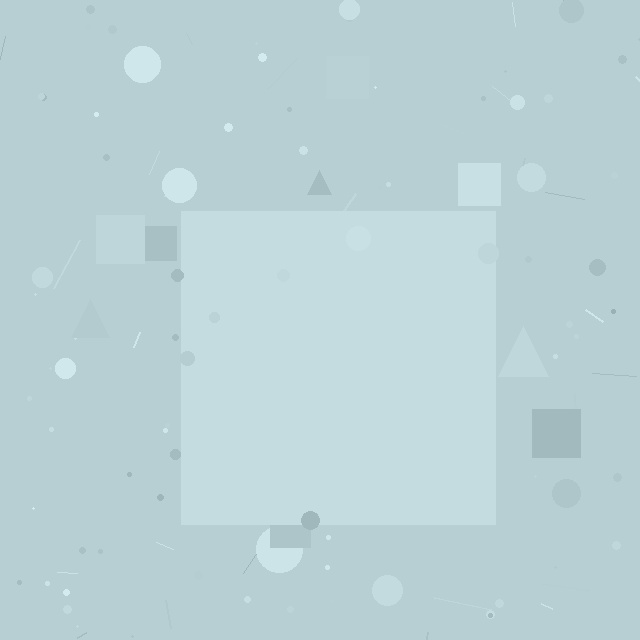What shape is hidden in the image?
A square is hidden in the image.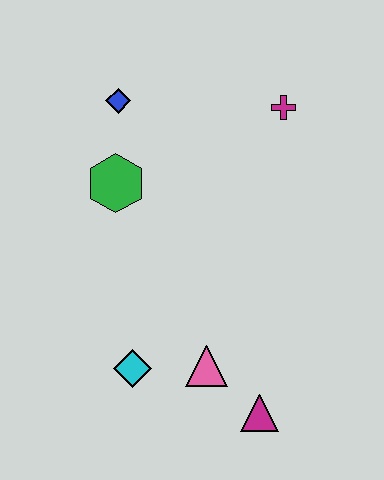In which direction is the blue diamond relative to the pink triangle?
The blue diamond is above the pink triangle.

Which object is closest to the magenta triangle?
The pink triangle is closest to the magenta triangle.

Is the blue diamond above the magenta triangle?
Yes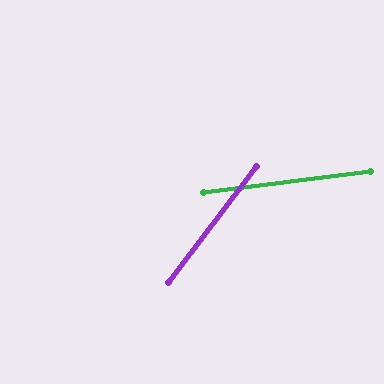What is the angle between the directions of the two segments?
Approximately 46 degrees.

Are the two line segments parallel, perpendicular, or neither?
Neither parallel nor perpendicular — they differ by about 46°.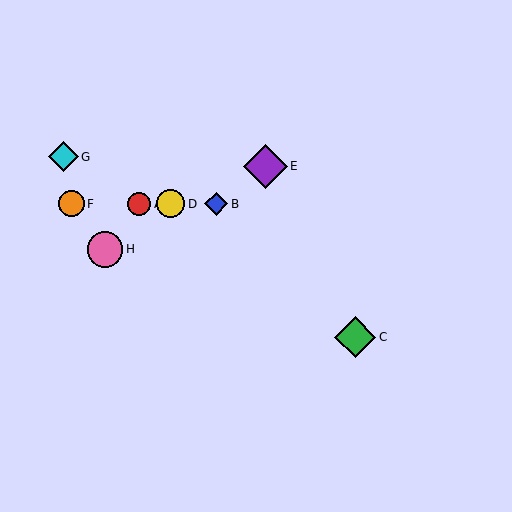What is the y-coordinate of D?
Object D is at y≈204.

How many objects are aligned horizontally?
4 objects (A, B, D, F) are aligned horizontally.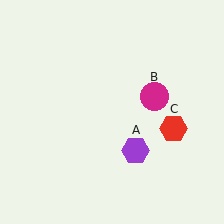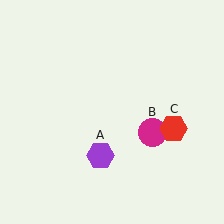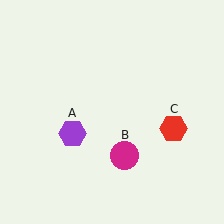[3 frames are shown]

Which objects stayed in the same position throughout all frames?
Red hexagon (object C) remained stationary.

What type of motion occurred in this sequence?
The purple hexagon (object A), magenta circle (object B) rotated clockwise around the center of the scene.